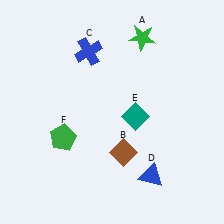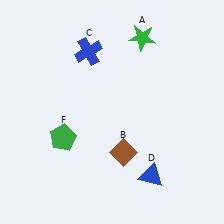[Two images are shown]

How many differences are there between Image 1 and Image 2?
There is 1 difference between the two images.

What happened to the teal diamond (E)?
The teal diamond (E) was removed in Image 2. It was in the bottom-right area of Image 1.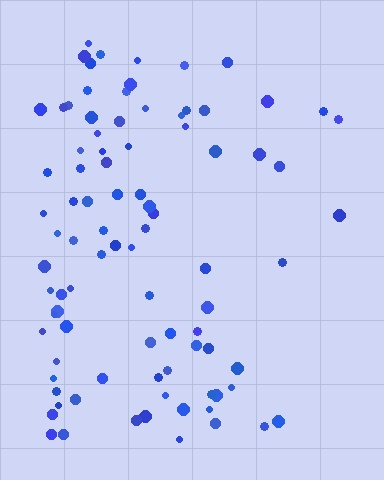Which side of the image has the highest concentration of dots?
The left.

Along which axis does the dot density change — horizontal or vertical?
Horizontal.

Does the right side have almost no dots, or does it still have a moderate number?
Still a moderate number, just noticeably fewer than the left.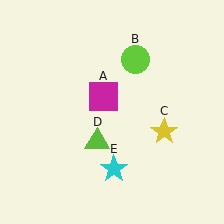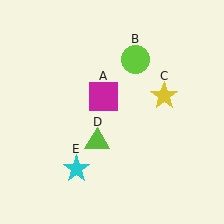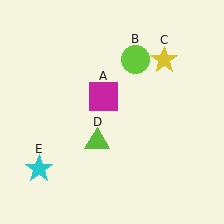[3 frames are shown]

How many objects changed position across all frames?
2 objects changed position: yellow star (object C), cyan star (object E).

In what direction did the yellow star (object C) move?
The yellow star (object C) moved up.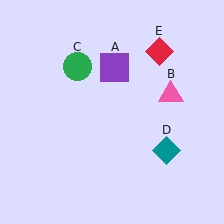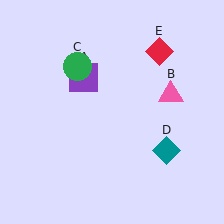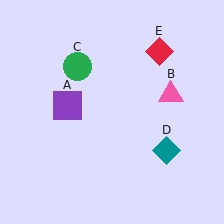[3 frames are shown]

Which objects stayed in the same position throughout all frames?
Pink triangle (object B) and green circle (object C) and teal diamond (object D) and red diamond (object E) remained stationary.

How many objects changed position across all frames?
1 object changed position: purple square (object A).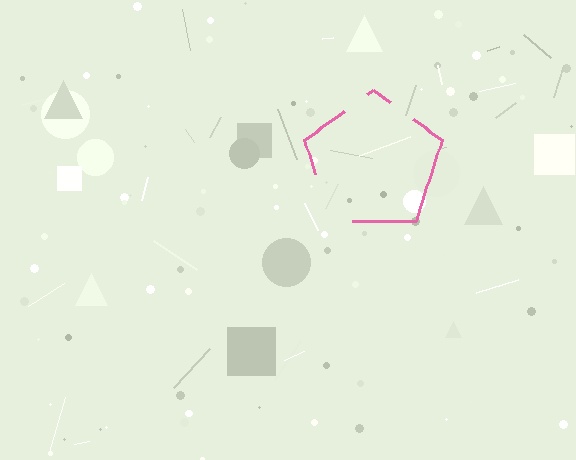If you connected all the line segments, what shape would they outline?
They would outline a pentagon.